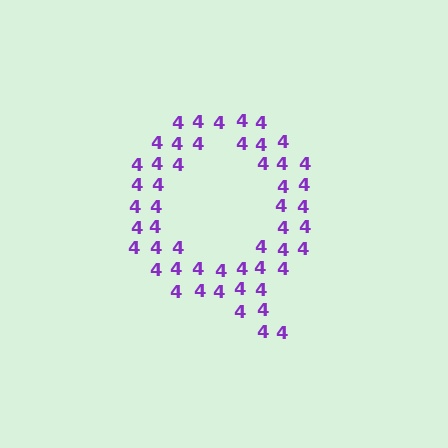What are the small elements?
The small elements are digit 4's.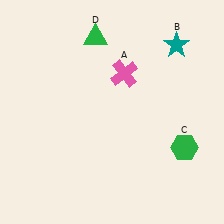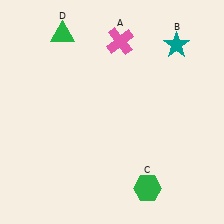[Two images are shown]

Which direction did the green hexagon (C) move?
The green hexagon (C) moved down.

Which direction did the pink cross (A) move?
The pink cross (A) moved up.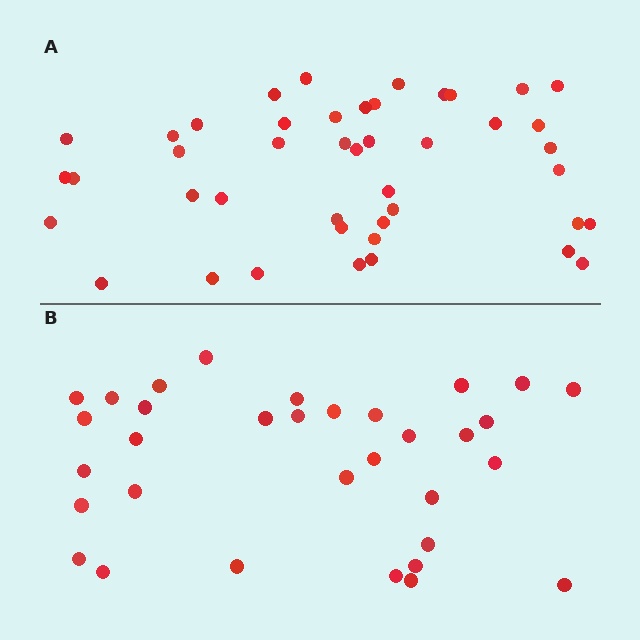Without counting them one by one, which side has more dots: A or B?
Region A (the top region) has more dots.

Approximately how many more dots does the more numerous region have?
Region A has roughly 12 or so more dots than region B.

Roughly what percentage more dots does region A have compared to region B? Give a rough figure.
About 35% more.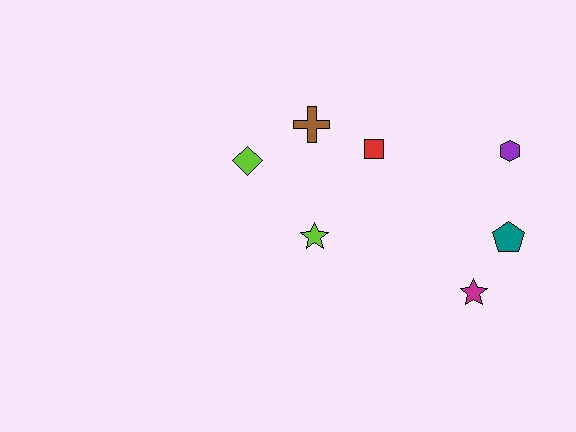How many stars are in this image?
There are 2 stars.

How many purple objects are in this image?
There is 1 purple object.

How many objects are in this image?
There are 7 objects.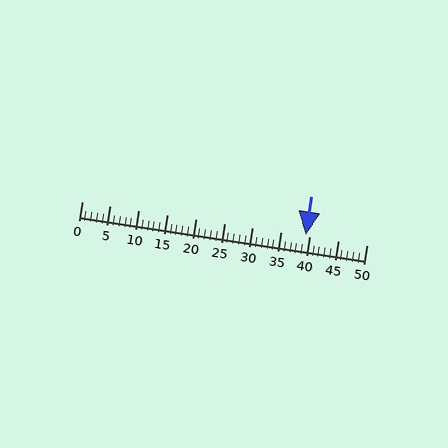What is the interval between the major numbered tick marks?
The major tick marks are spaced 5 units apart.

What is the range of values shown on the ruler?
The ruler shows values from 0 to 50.